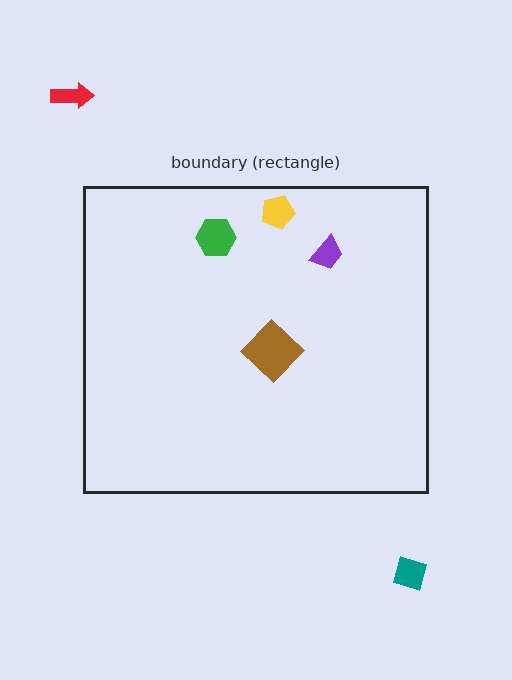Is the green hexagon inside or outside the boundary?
Inside.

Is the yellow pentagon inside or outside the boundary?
Inside.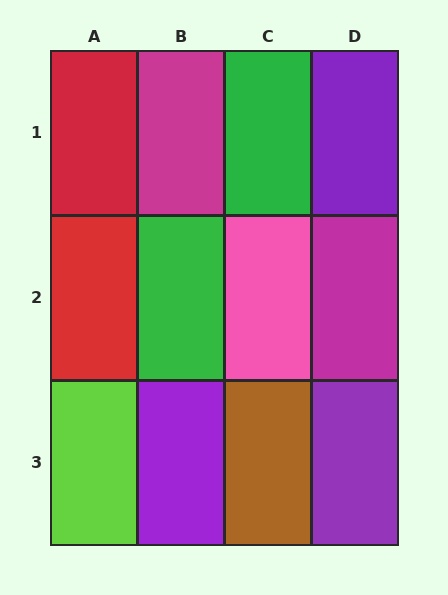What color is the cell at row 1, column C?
Green.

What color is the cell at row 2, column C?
Pink.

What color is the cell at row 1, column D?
Purple.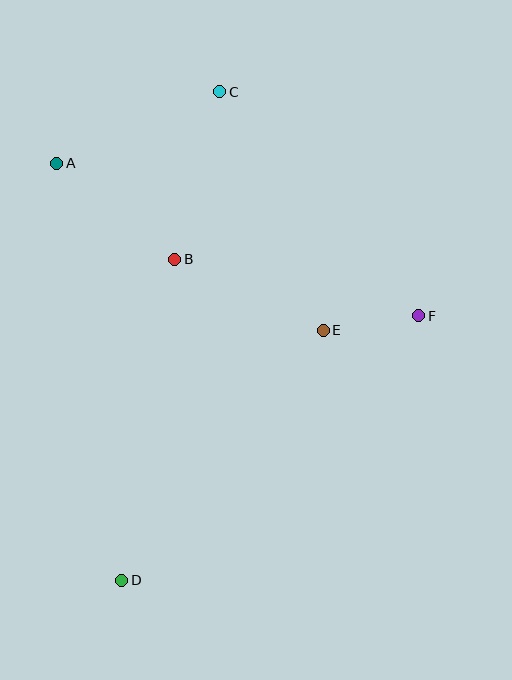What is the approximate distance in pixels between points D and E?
The distance between D and E is approximately 321 pixels.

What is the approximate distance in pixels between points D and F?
The distance between D and F is approximately 398 pixels.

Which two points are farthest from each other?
Points C and D are farthest from each other.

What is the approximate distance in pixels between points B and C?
The distance between B and C is approximately 173 pixels.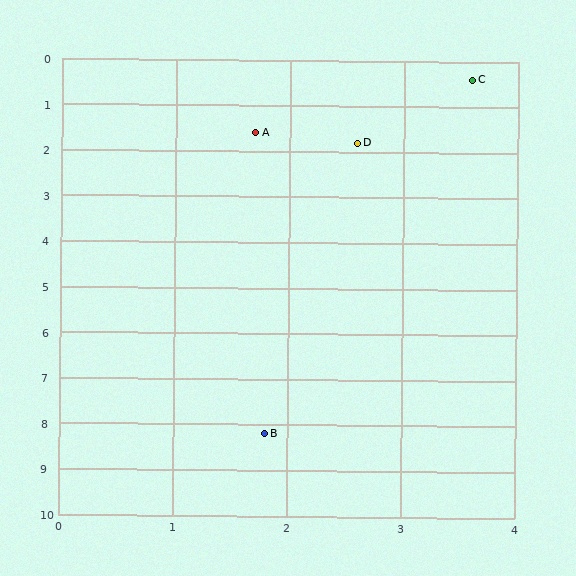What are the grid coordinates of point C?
Point C is at approximately (3.6, 0.4).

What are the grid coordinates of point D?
Point D is at approximately (2.6, 1.8).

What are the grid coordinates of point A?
Point A is at approximately (1.7, 1.6).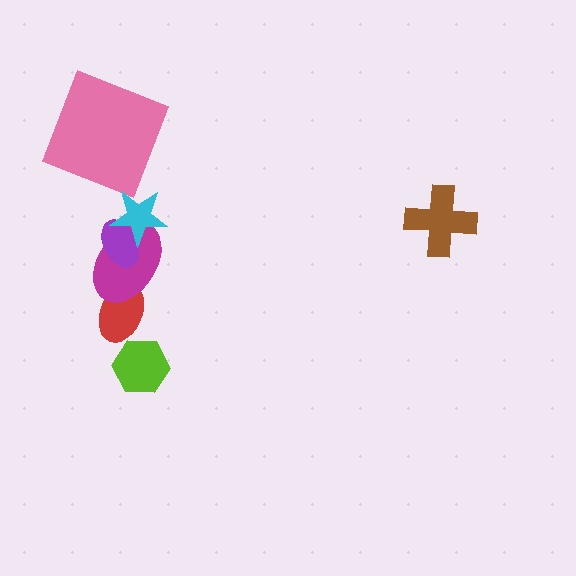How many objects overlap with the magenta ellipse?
3 objects overlap with the magenta ellipse.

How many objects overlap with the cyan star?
2 objects overlap with the cyan star.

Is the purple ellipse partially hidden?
Yes, it is partially covered by another shape.